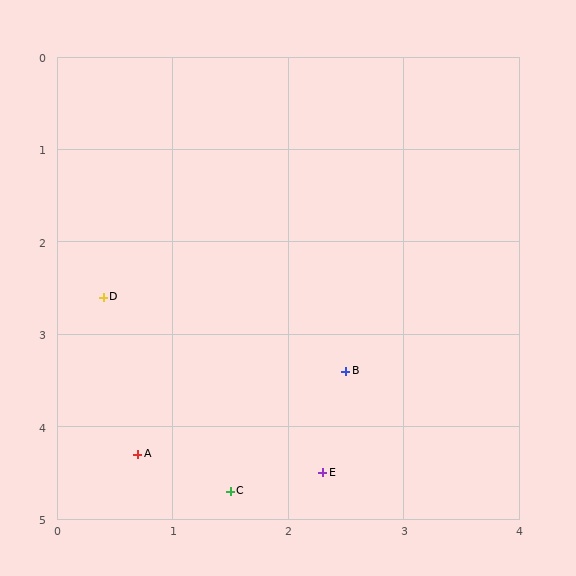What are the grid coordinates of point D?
Point D is at approximately (0.4, 2.6).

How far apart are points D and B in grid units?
Points D and B are about 2.2 grid units apart.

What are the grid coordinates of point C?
Point C is at approximately (1.5, 4.7).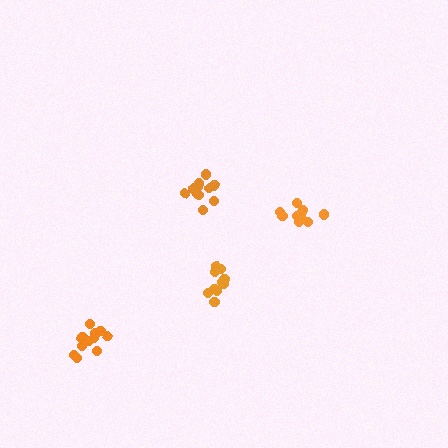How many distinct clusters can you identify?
There are 4 distinct clusters.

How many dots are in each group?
Group 1: 10 dots, Group 2: 10 dots, Group 3: 12 dots, Group 4: 11 dots (43 total).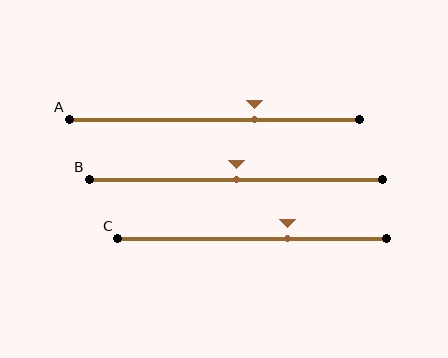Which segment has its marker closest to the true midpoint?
Segment B has its marker closest to the true midpoint.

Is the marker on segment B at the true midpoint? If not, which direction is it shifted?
Yes, the marker on segment B is at the true midpoint.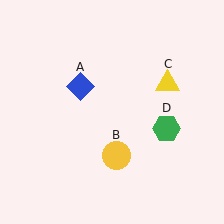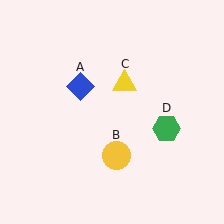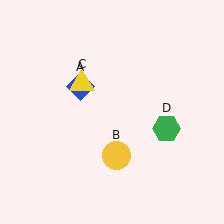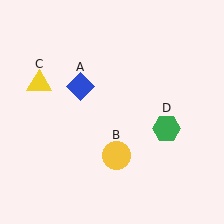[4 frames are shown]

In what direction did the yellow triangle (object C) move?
The yellow triangle (object C) moved left.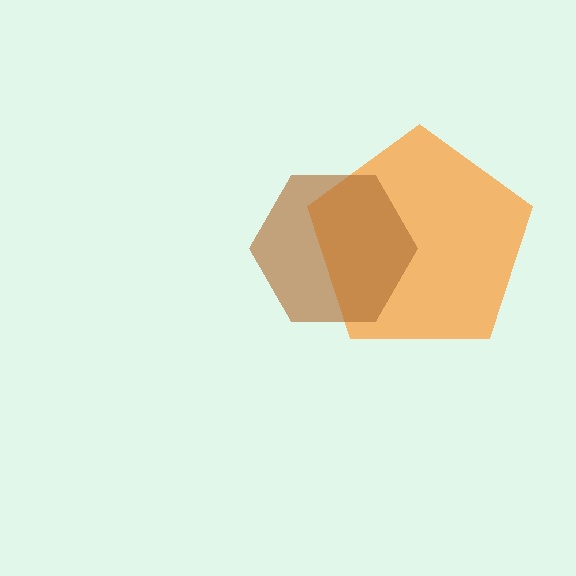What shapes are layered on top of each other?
The layered shapes are: an orange pentagon, a brown hexagon.